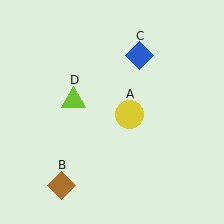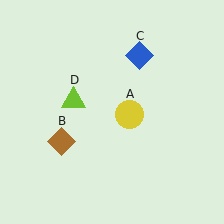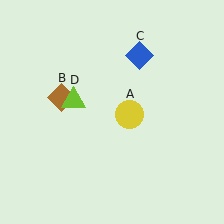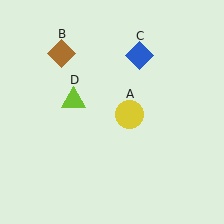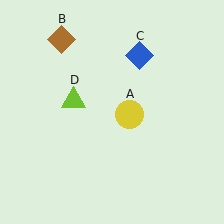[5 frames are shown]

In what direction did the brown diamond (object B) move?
The brown diamond (object B) moved up.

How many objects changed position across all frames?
1 object changed position: brown diamond (object B).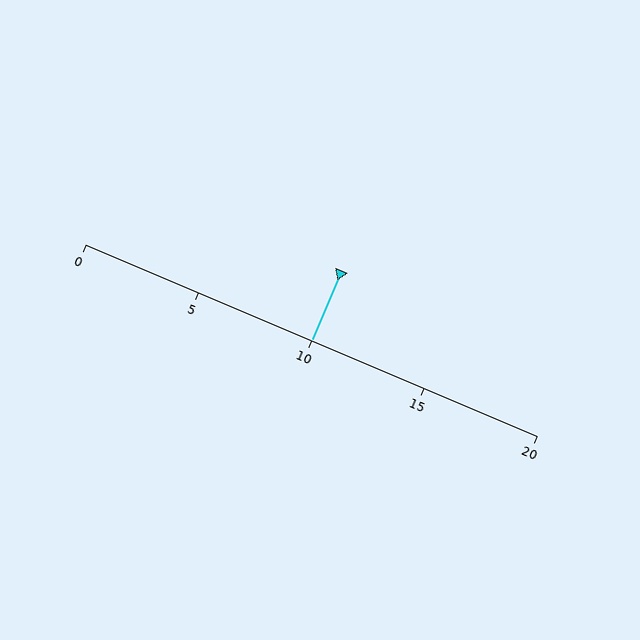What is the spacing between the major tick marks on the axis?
The major ticks are spaced 5 apart.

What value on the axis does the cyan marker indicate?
The marker indicates approximately 10.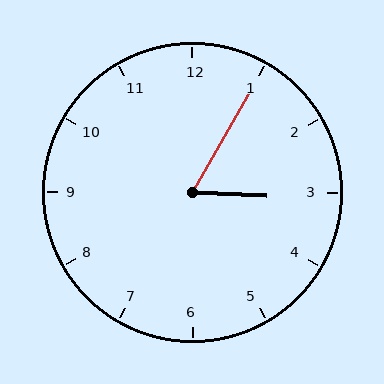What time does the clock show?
3:05.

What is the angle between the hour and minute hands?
Approximately 62 degrees.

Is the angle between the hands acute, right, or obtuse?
It is acute.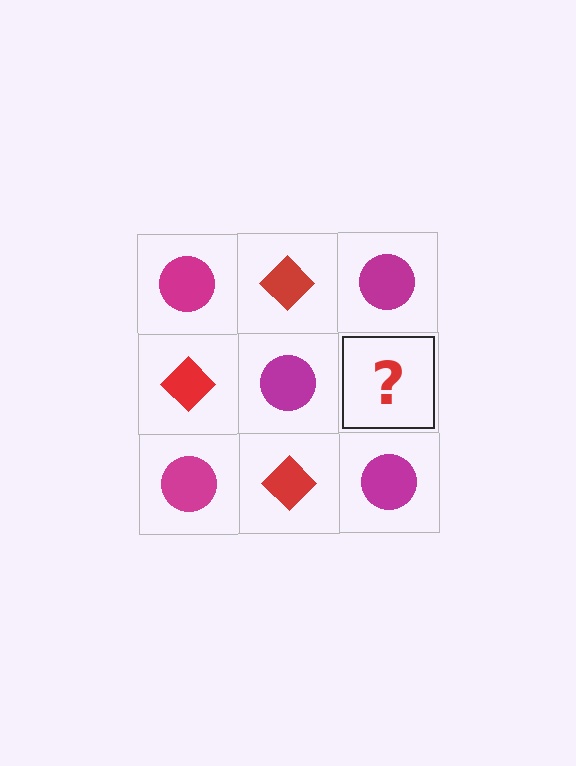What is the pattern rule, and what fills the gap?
The rule is that it alternates magenta circle and red diamond in a checkerboard pattern. The gap should be filled with a red diamond.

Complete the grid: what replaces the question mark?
The question mark should be replaced with a red diamond.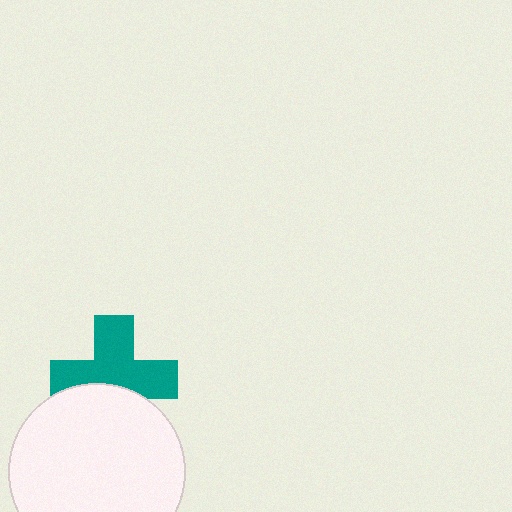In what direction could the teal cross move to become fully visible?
The teal cross could move up. That would shift it out from behind the white circle entirely.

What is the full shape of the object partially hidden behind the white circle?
The partially hidden object is a teal cross.